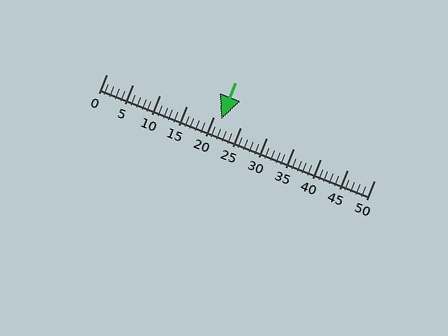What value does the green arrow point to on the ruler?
The green arrow points to approximately 21.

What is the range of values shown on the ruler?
The ruler shows values from 0 to 50.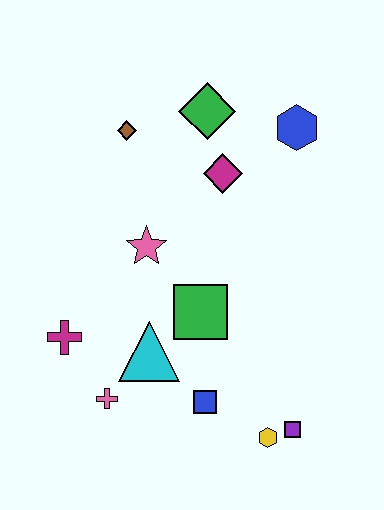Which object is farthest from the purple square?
The brown diamond is farthest from the purple square.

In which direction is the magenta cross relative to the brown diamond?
The magenta cross is below the brown diamond.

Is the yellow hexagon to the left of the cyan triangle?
No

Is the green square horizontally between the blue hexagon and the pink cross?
Yes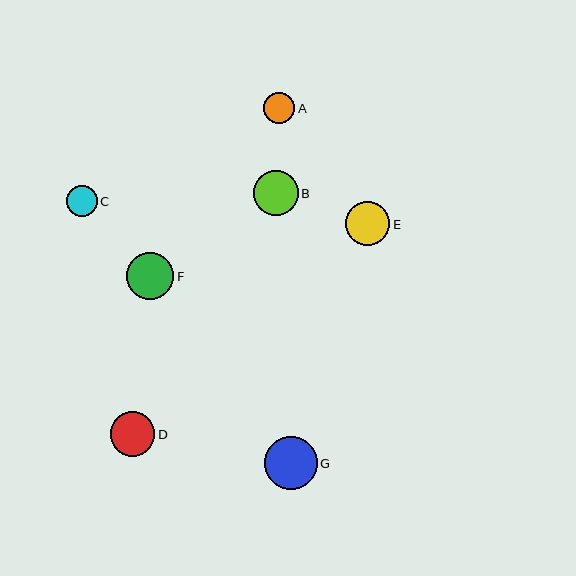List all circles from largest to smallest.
From largest to smallest: G, F, B, D, E, A, C.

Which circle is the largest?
Circle G is the largest with a size of approximately 53 pixels.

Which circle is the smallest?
Circle C is the smallest with a size of approximately 31 pixels.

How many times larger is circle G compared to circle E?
Circle G is approximately 1.2 times the size of circle E.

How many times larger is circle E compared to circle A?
Circle E is approximately 1.4 times the size of circle A.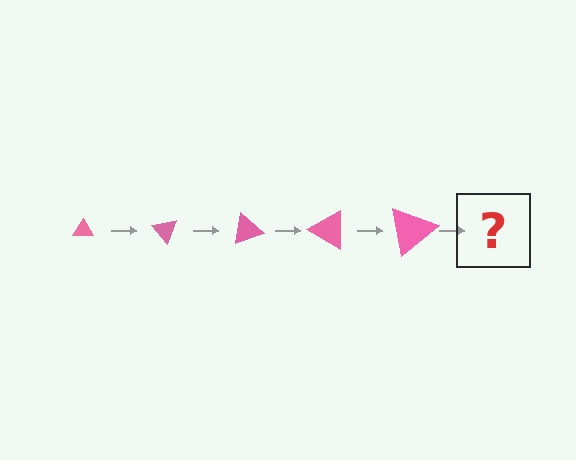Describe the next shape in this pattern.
It should be a triangle, larger than the previous one and rotated 250 degrees from the start.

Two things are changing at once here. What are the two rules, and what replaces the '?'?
The two rules are that the triangle grows larger each step and it rotates 50 degrees each step. The '?' should be a triangle, larger than the previous one and rotated 250 degrees from the start.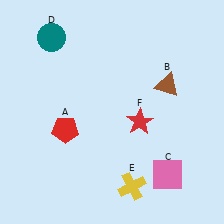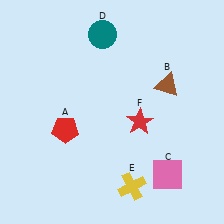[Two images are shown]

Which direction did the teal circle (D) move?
The teal circle (D) moved right.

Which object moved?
The teal circle (D) moved right.